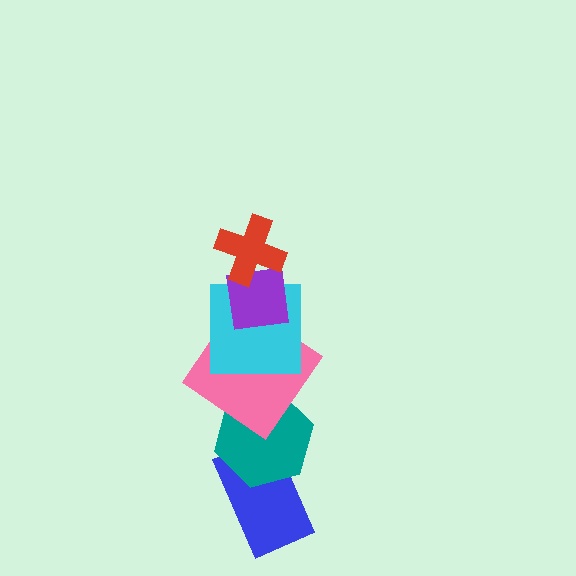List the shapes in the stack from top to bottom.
From top to bottom: the red cross, the purple square, the cyan square, the pink diamond, the teal hexagon, the blue rectangle.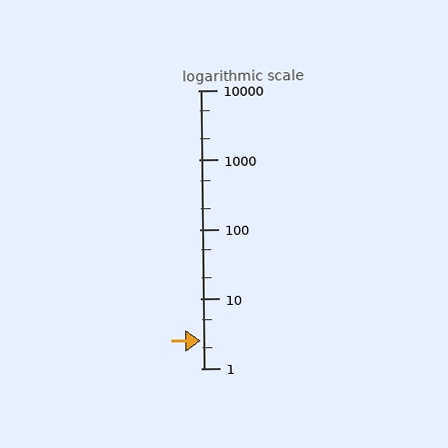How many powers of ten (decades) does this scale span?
The scale spans 4 decades, from 1 to 10000.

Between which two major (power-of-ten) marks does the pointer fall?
The pointer is between 1 and 10.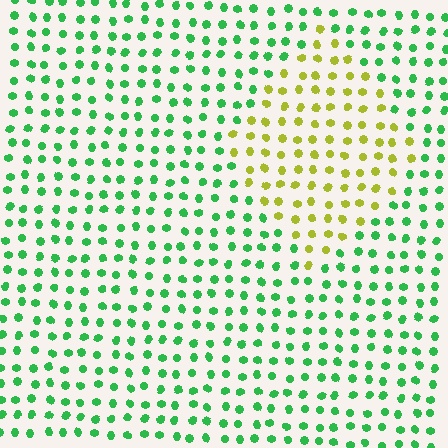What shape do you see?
I see a diamond.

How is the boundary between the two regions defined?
The boundary is defined purely by a slight shift in hue (about 64 degrees). Spacing, size, and orientation are identical on both sides.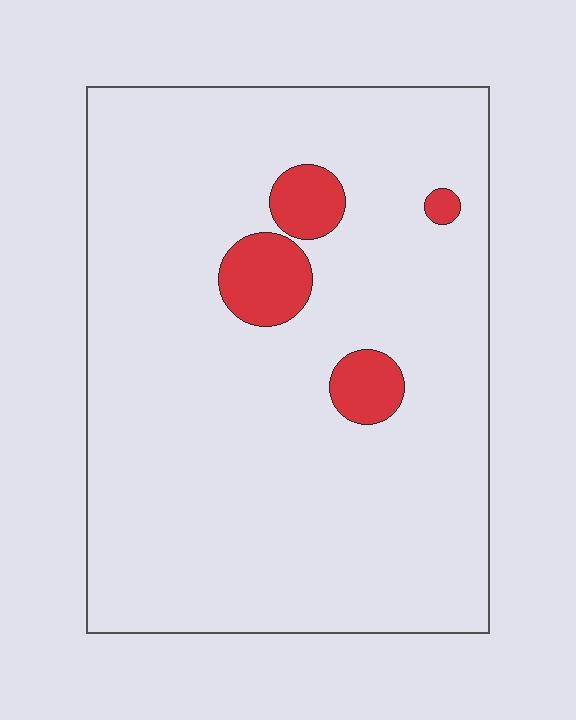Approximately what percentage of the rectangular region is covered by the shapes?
Approximately 10%.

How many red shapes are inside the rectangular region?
4.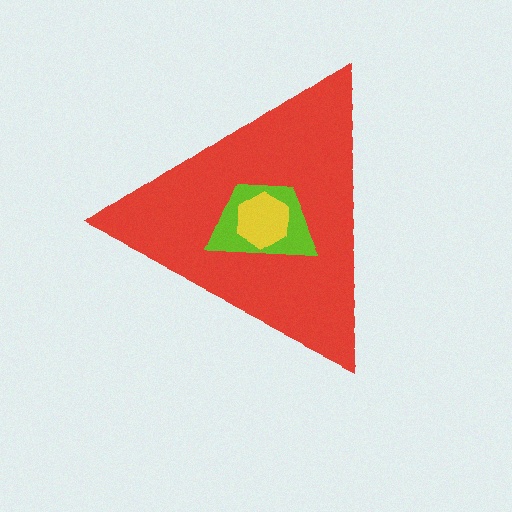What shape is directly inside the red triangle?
The lime trapezoid.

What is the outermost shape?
The red triangle.